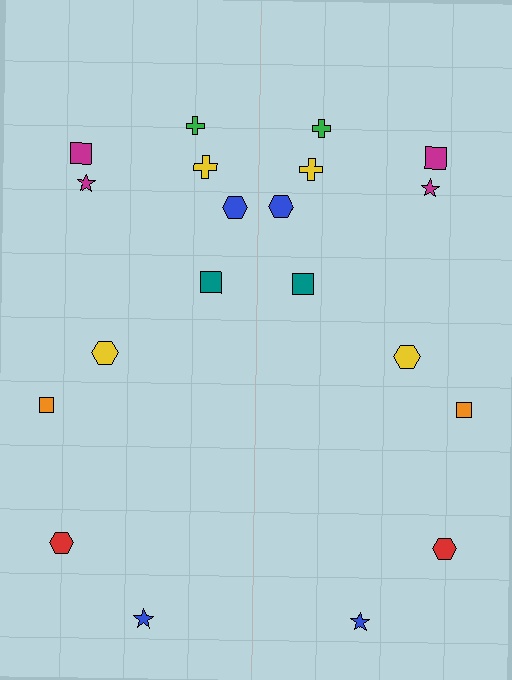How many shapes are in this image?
There are 20 shapes in this image.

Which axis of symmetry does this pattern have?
The pattern has a vertical axis of symmetry running through the center of the image.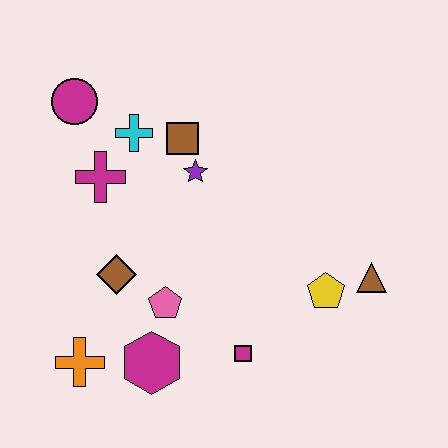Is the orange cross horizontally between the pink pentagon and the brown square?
No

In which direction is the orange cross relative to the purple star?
The orange cross is below the purple star.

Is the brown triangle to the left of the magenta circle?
No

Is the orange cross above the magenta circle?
No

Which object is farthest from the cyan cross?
The brown triangle is farthest from the cyan cross.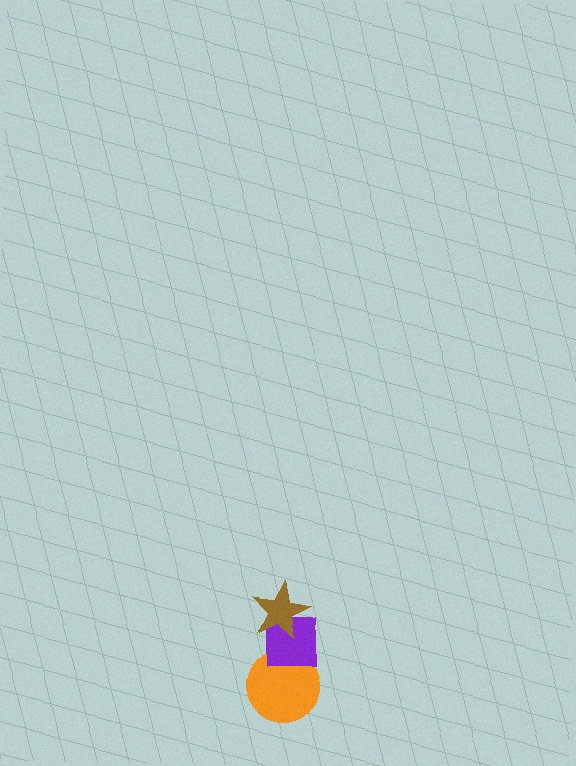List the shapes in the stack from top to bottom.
From top to bottom: the brown star, the purple square, the orange circle.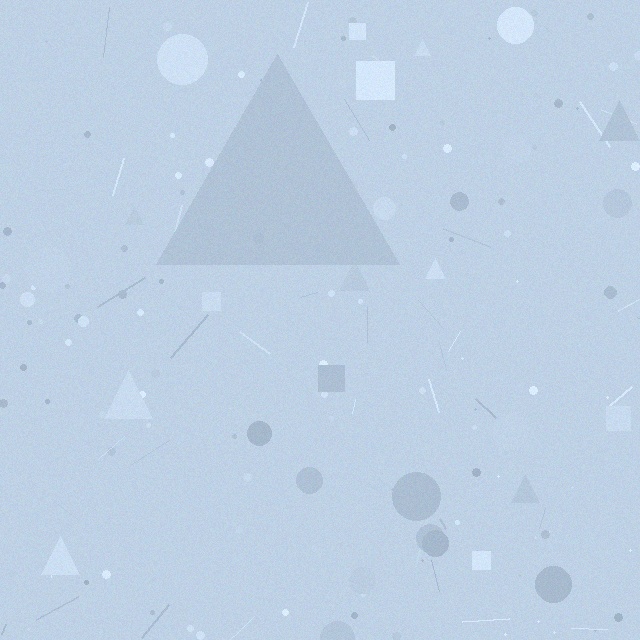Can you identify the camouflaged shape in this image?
The camouflaged shape is a triangle.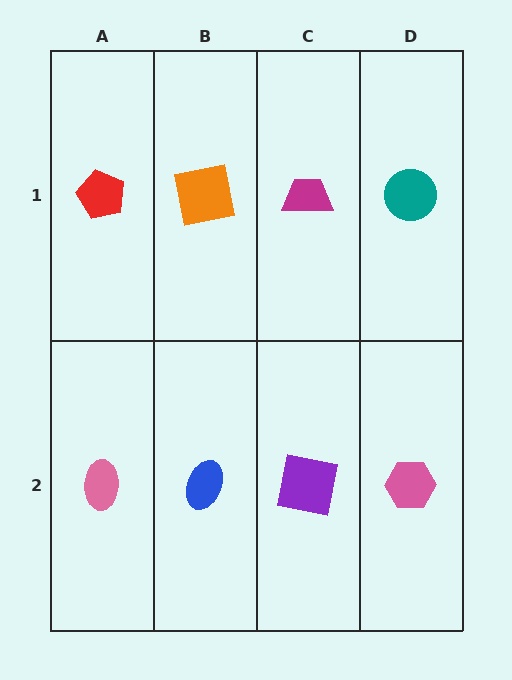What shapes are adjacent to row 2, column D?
A teal circle (row 1, column D), a purple square (row 2, column C).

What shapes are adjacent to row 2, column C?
A magenta trapezoid (row 1, column C), a blue ellipse (row 2, column B), a pink hexagon (row 2, column D).